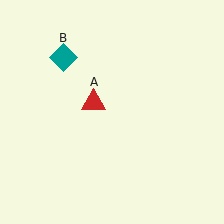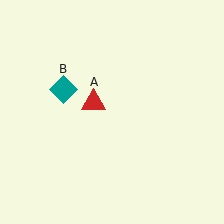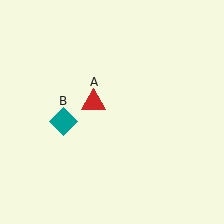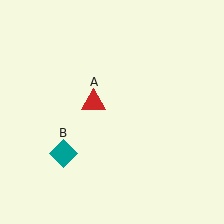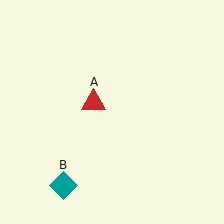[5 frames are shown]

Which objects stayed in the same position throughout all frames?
Red triangle (object A) remained stationary.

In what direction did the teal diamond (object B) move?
The teal diamond (object B) moved down.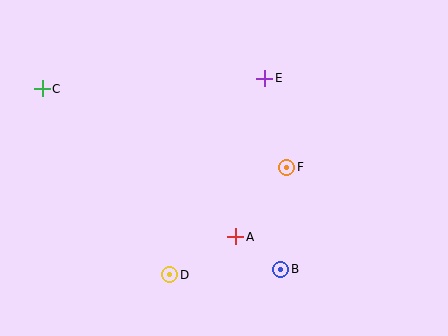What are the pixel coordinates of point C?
Point C is at (42, 89).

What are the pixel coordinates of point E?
Point E is at (264, 78).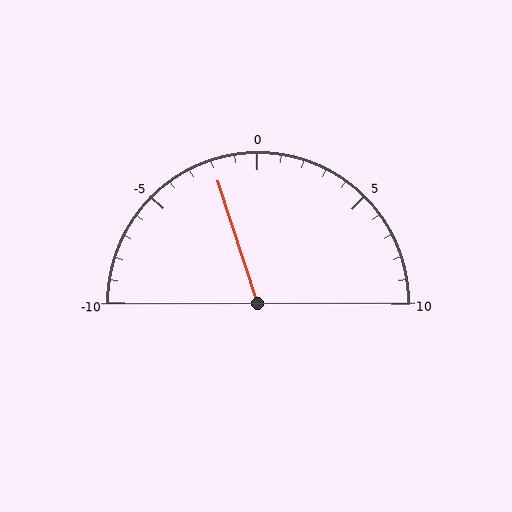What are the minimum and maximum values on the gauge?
The gauge ranges from -10 to 10.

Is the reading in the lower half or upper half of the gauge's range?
The reading is in the lower half of the range (-10 to 10).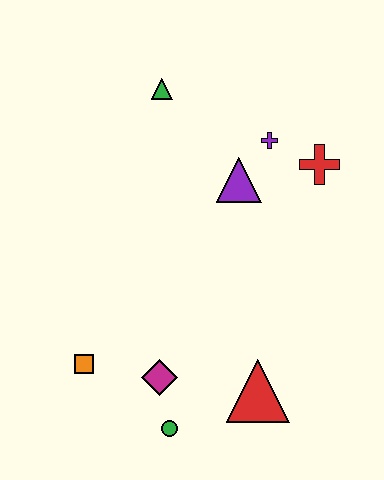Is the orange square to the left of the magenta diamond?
Yes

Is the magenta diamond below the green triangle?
Yes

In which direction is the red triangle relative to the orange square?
The red triangle is to the right of the orange square.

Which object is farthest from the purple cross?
The green circle is farthest from the purple cross.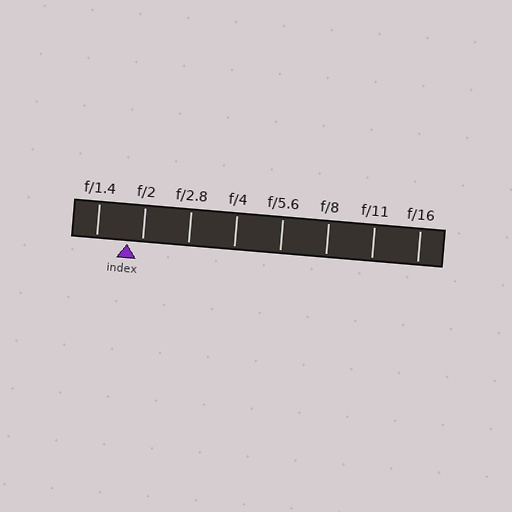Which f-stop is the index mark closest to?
The index mark is closest to f/2.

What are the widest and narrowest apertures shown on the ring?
The widest aperture shown is f/1.4 and the narrowest is f/16.